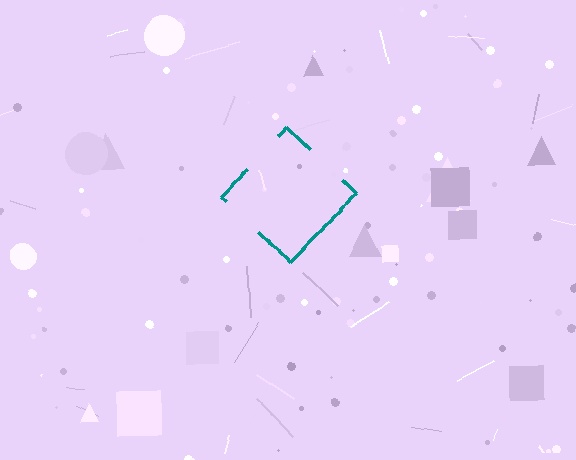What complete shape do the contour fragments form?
The contour fragments form a diamond.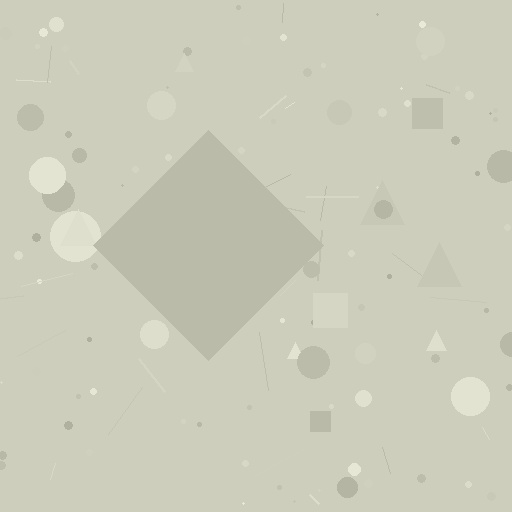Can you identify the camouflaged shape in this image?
The camouflaged shape is a diamond.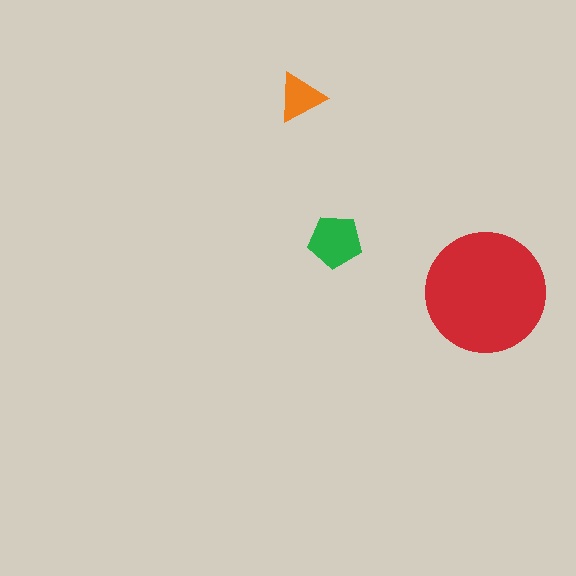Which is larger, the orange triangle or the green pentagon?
The green pentagon.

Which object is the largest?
The red circle.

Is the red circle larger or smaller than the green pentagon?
Larger.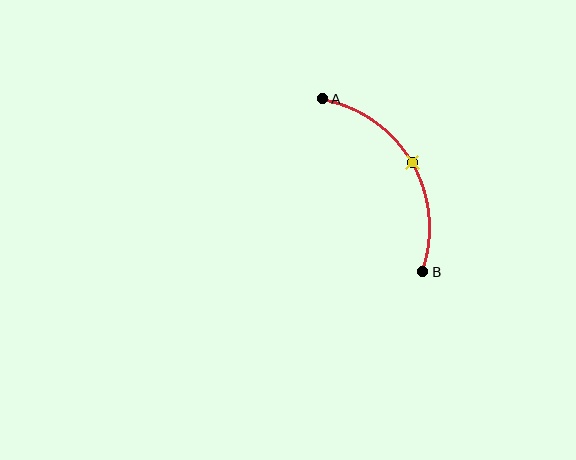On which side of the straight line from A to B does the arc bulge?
The arc bulges to the right of the straight line connecting A and B.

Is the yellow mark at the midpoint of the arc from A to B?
Yes. The yellow mark lies on the arc at equal arc-length from both A and B — it is the arc midpoint.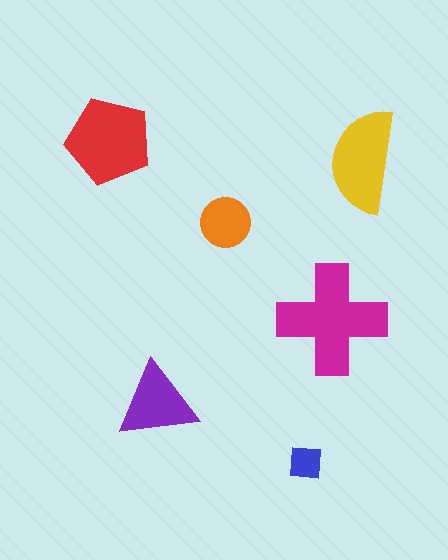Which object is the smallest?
The blue square.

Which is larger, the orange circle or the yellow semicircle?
The yellow semicircle.